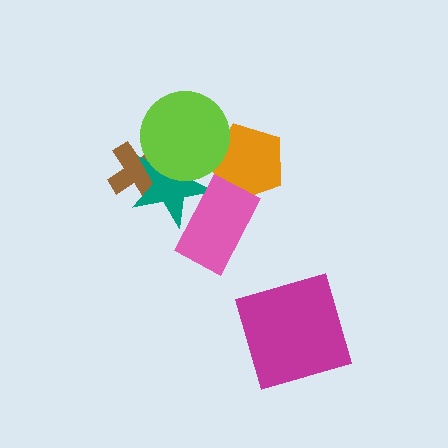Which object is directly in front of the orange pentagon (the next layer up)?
The lime circle is directly in front of the orange pentagon.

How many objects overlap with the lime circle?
3 objects overlap with the lime circle.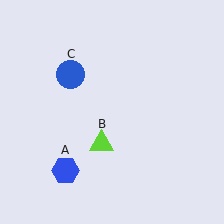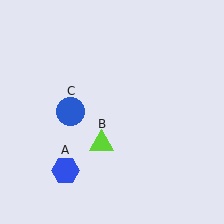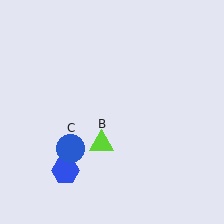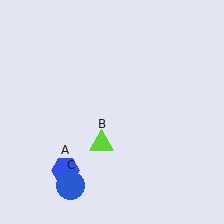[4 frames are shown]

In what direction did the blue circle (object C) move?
The blue circle (object C) moved down.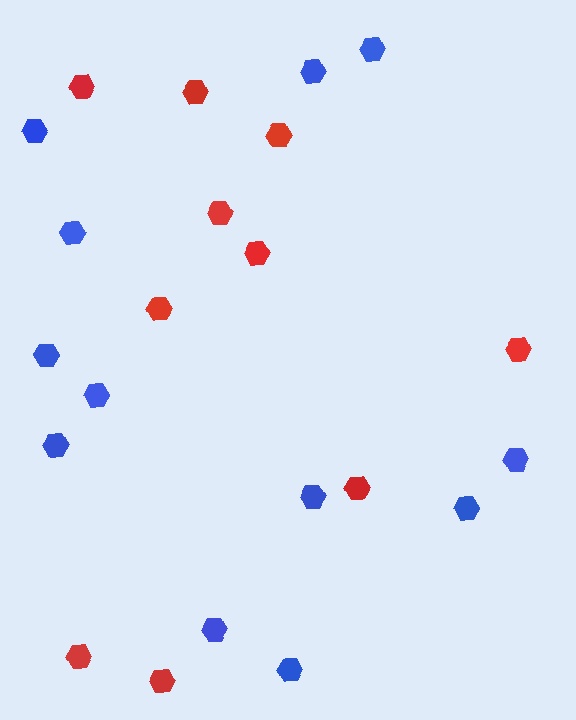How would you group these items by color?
There are 2 groups: one group of blue hexagons (12) and one group of red hexagons (10).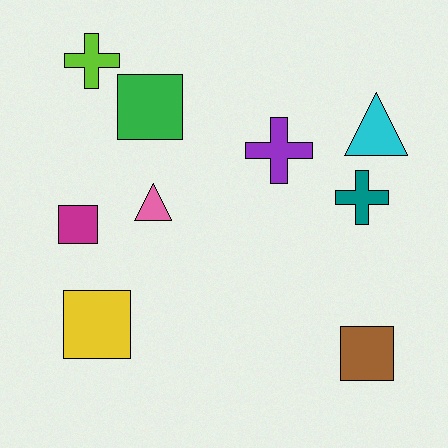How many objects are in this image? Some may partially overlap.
There are 9 objects.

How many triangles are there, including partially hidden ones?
There are 2 triangles.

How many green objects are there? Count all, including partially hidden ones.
There is 1 green object.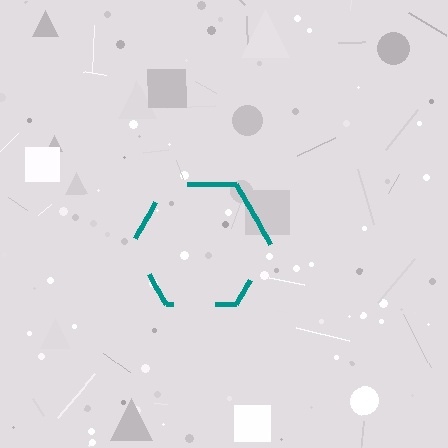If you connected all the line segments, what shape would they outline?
They would outline a hexagon.